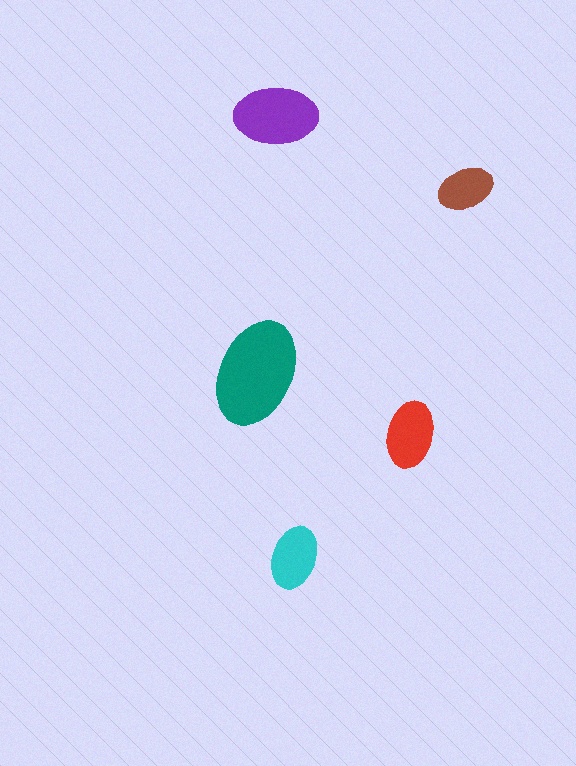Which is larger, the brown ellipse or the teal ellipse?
The teal one.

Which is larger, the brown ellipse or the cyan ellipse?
The cyan one.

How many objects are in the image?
There are 5 objects in the image.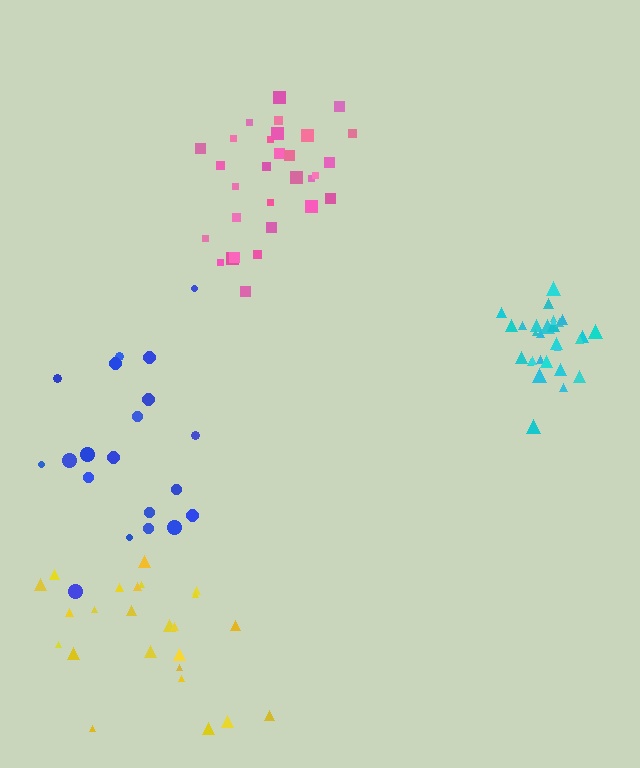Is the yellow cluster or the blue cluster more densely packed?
Blue.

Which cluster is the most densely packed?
Cyan.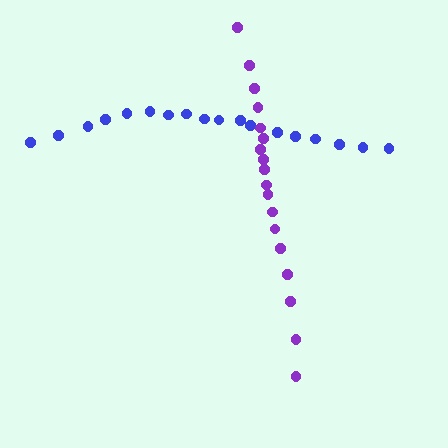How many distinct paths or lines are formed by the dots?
There are 2 distinct paths.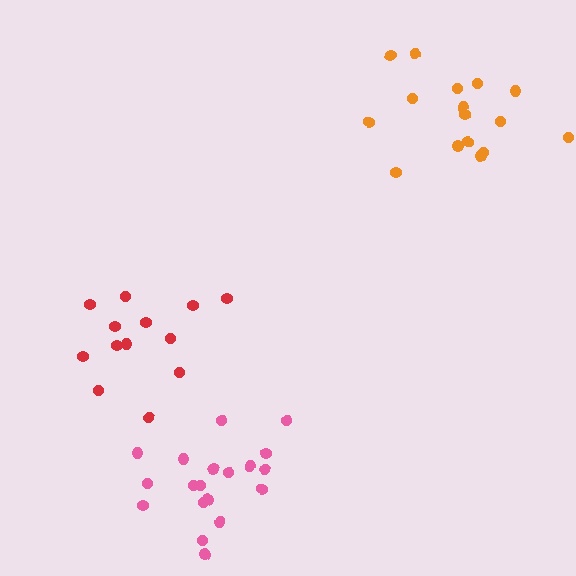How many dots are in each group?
Group 1: 13 dots, Group 2: 16 dots, Group 3: 19 dots (48 total).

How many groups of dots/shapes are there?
There are 3 groups.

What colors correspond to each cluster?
The clusters are colored: red, orange, pink.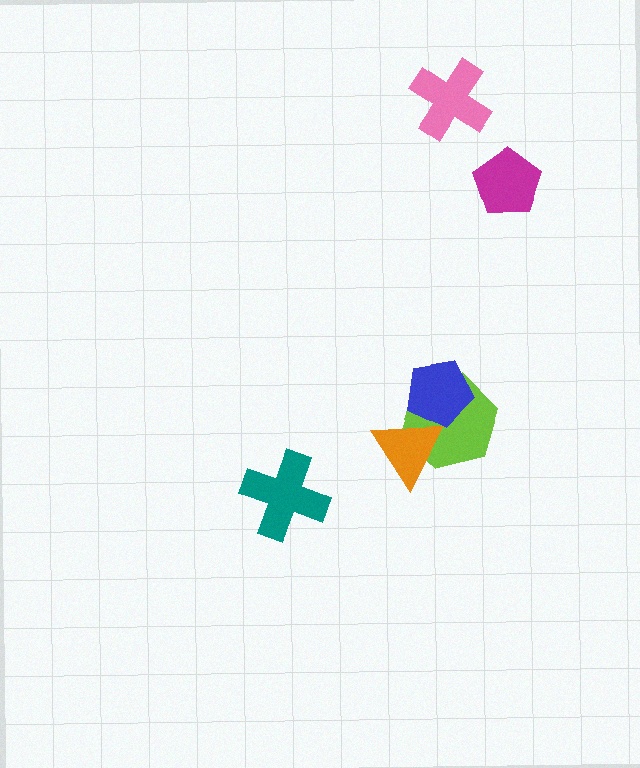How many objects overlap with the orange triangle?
2 objects overlap with the orange triangle.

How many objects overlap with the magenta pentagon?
0 objects overlap with the magenta pentagon.